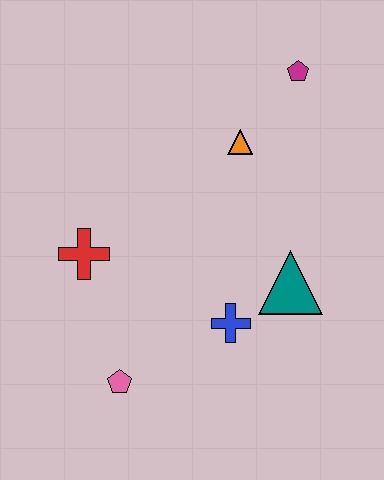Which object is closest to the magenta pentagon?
The orange triangle is closest to the magenta pentagon.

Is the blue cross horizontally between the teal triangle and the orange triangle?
No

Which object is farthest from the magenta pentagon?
The pink pentagon is farthest from the magenta pentagon.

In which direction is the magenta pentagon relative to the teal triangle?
The magenta pentagon is above the teal triangle.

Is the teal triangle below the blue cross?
No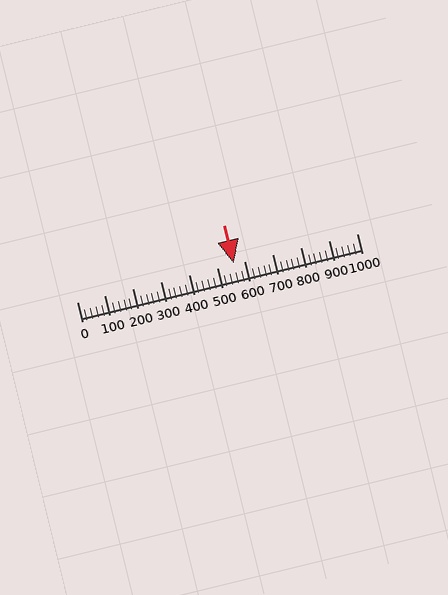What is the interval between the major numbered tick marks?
The major tick marks are spaced 100 units apart.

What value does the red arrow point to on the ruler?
The red arrow points to approximately 562.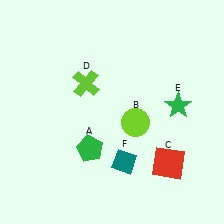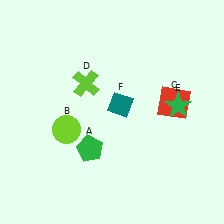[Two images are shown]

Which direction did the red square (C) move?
The red square (C) moved up.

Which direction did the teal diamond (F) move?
The teal diamond (F) moved up.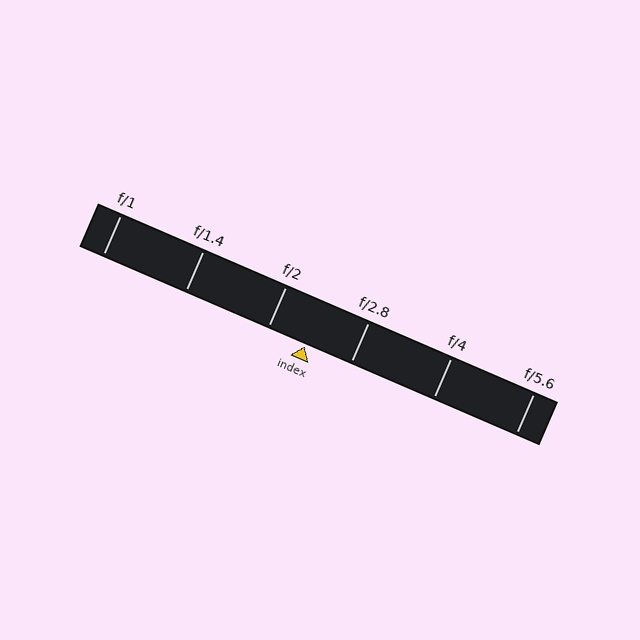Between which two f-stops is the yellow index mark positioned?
The index mark is between f/2 and f/2.8.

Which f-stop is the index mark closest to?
The index mark is closest to f/2.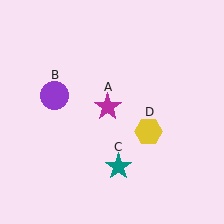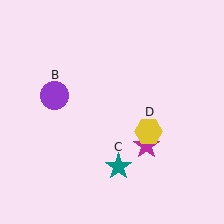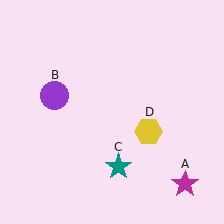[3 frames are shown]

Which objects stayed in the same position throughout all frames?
Purple circle (object B) and teal star (object C) and yellow hexagon (object D) remained stationary.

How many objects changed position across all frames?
1 object changed position: magenta star (object A).